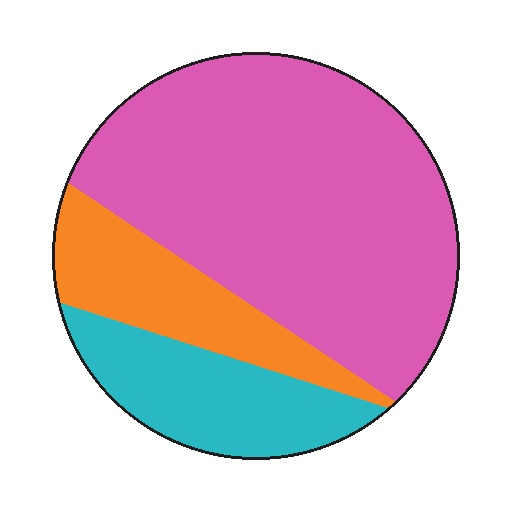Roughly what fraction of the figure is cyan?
Cyan covers around 20% of the figure.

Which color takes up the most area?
Pink, at roughly 65%.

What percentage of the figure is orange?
Orange takes up about one sixth (1/6) of the figure.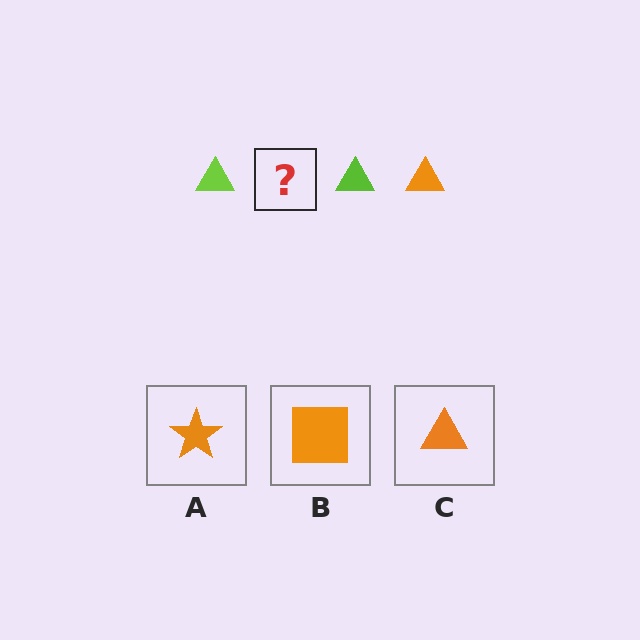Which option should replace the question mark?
Option C.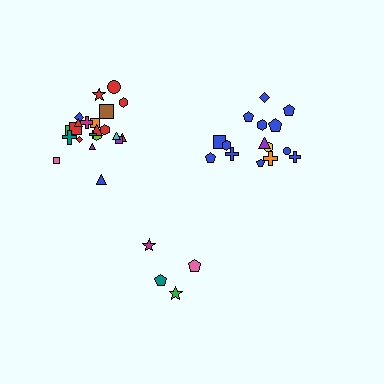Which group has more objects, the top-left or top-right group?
The top-left group.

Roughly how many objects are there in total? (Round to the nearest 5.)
Roughly 40 objects in total.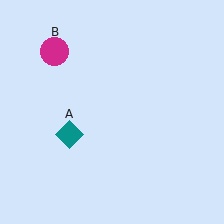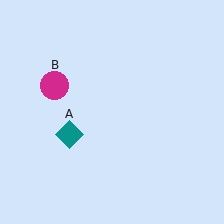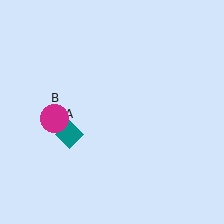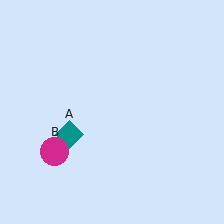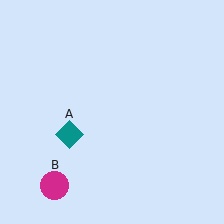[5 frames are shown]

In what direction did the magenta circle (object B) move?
The magenta circle (object B) moved down.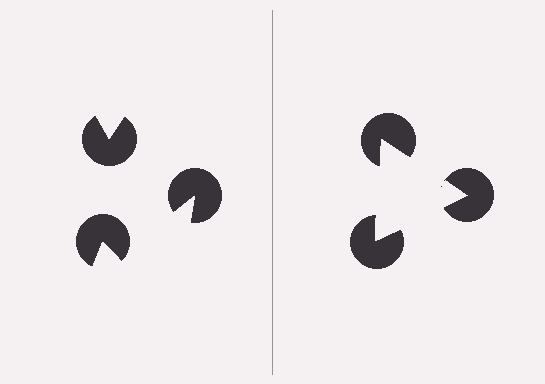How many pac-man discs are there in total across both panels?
6 — 3 on each side.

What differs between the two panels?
The pac-man discs are positioned identically on both sides; only the wedge orientations differ. On the right they align to a triangle; on the left they are misaligned.